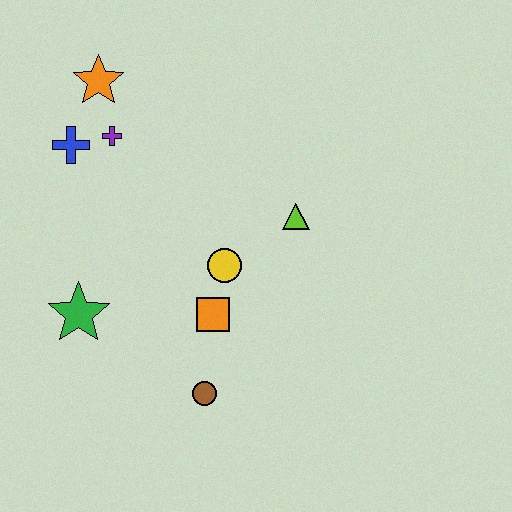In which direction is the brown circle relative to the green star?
The brown circle is to the right of the green star.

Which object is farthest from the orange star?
The brown circle is farthest from the orange star.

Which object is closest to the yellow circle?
The orange square is closest to the yellow circle.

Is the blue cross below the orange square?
No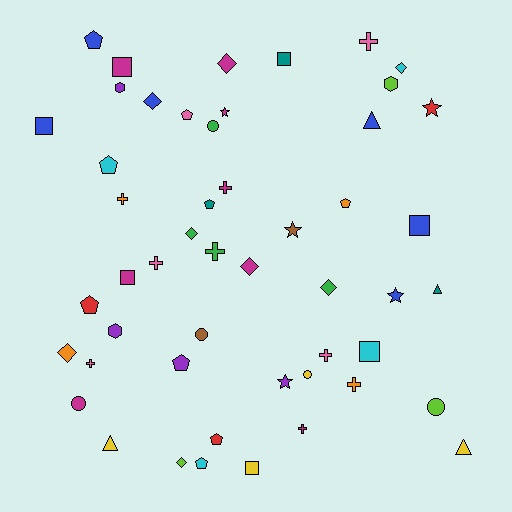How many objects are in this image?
There are 50 objects.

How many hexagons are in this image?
There are 3 hexagons.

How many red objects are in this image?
There are 3 red objects.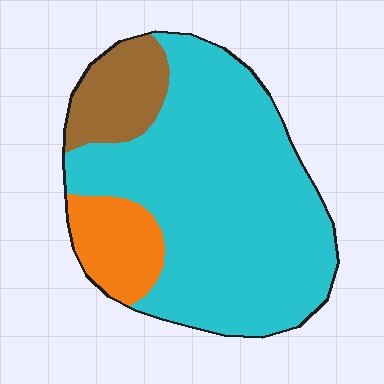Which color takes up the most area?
Cyan, at roughly 75%.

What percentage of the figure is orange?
Orange takes up less than a sixth of the figure.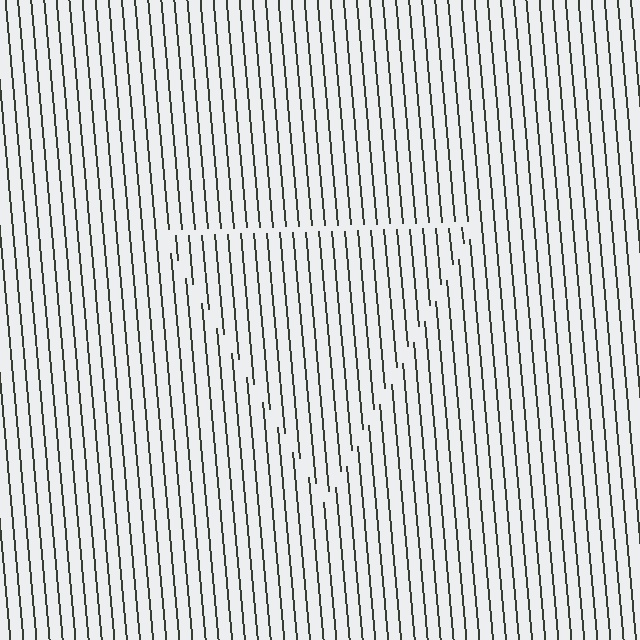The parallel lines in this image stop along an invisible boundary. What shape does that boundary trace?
An illusory triangle. The interior of the shape contains the same grating, shifted by half a period — the contour is defined by the phase discontinuity where line-ends from the inner and outer gratings abut.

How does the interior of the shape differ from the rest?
The interior of the shape contains the same grating, shifted by half a period — the contour is defined by the phase discontinuity where line-ends from the inner and outer gratings abut.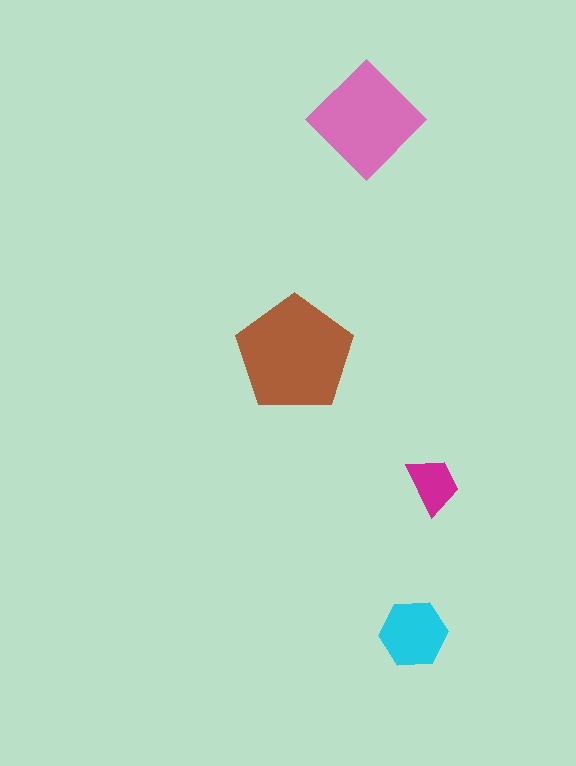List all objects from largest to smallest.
The brown pentagon, the pink diamond, the cyan hexagon, the magenta trapezoid.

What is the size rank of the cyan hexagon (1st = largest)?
3rd.